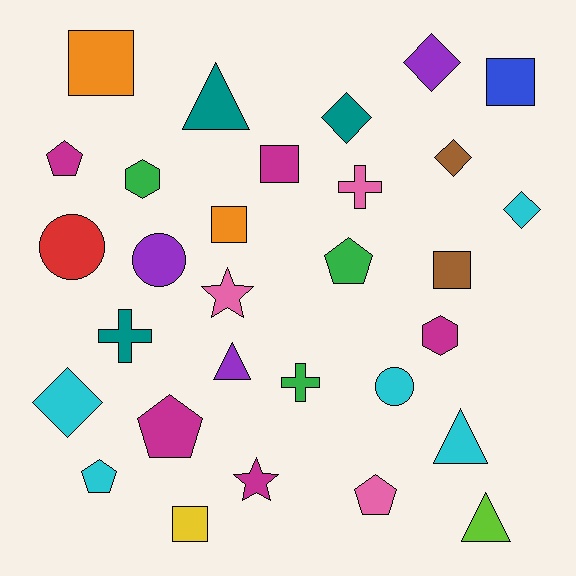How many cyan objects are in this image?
There are 5 cyan objects.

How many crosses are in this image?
There are 3 crosses.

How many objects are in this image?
There are 30 objects.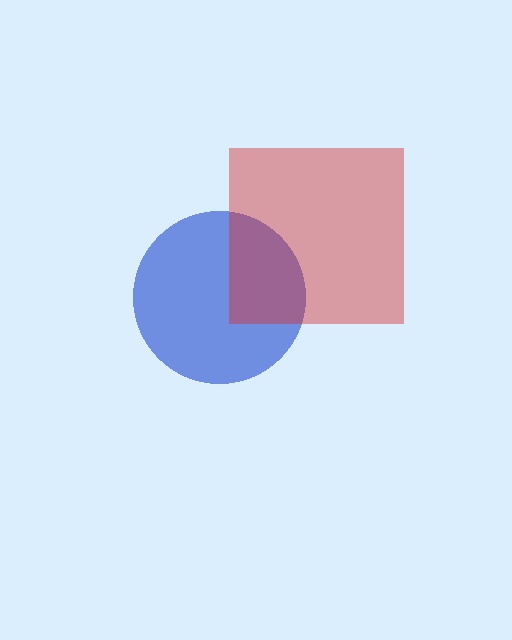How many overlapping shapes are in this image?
There are 2 overlapping shapes in the image.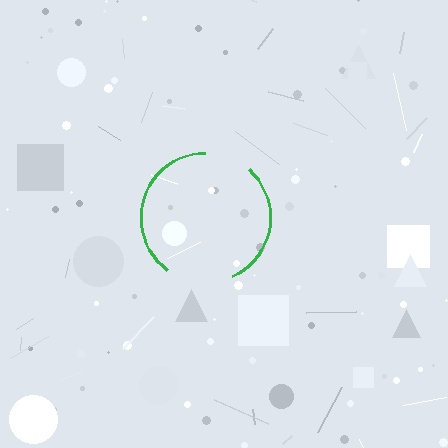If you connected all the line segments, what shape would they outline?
They would outline a circle.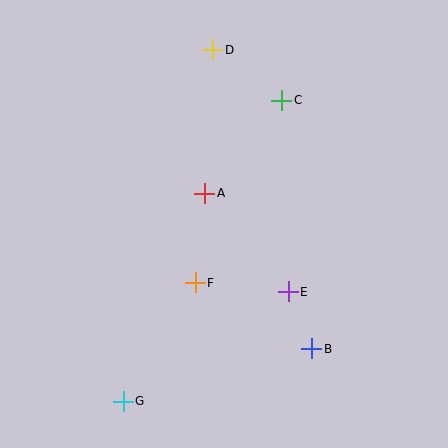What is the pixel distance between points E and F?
The distance between E and F is 93 pixels.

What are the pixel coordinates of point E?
Point E is at (288, 292).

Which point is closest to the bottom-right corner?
Point B is closest to the bottom-right corner.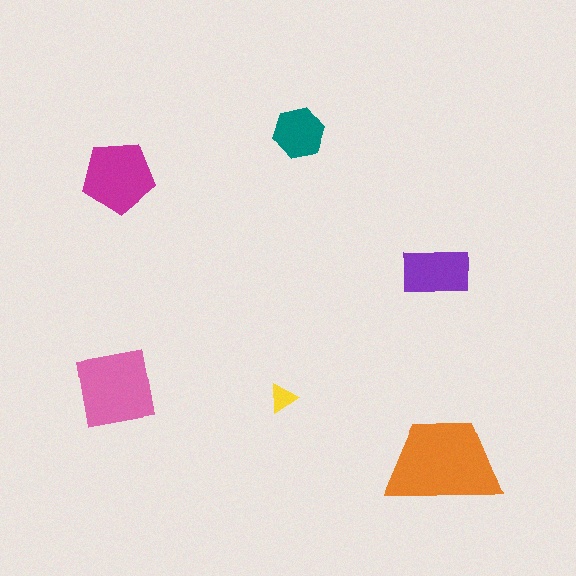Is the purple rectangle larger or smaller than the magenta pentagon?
Smaller.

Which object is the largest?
The orange trapezoid.